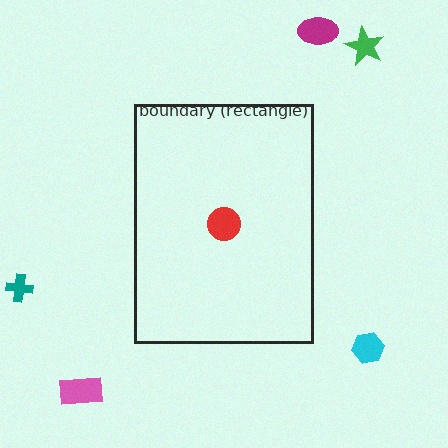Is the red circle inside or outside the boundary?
Inside.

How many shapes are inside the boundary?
1 inside, 5 outside.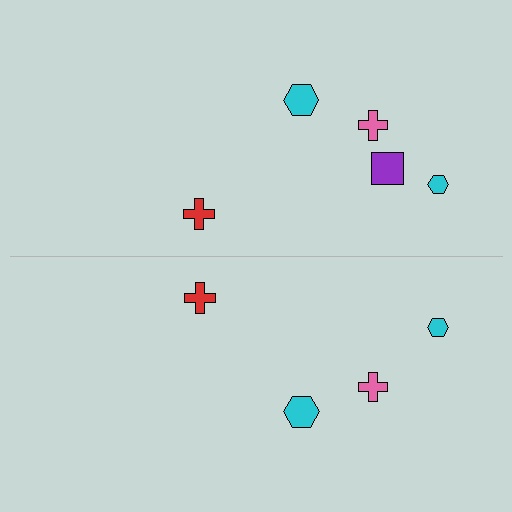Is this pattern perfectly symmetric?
No, the pattern is not perfectly symmetric. A purple square is missing from the bottom side.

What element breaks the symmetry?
A purple square is missing from the bottom side.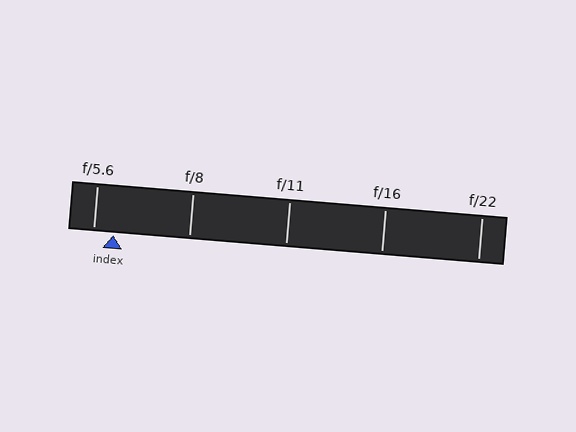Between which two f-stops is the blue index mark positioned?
The index mark is between f/5.6 and f/8.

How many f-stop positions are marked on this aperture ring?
There are 5 f-stop positions marked.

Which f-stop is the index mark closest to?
The index mark is closest to f/5.6.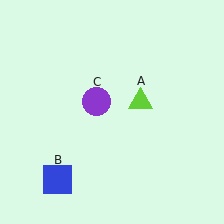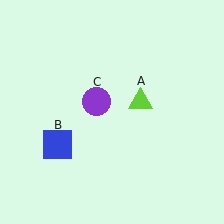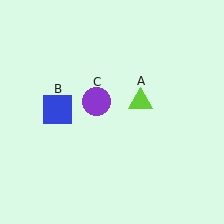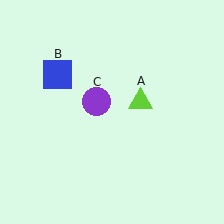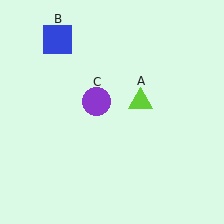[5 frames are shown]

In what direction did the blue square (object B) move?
The blue square (object B) moved up.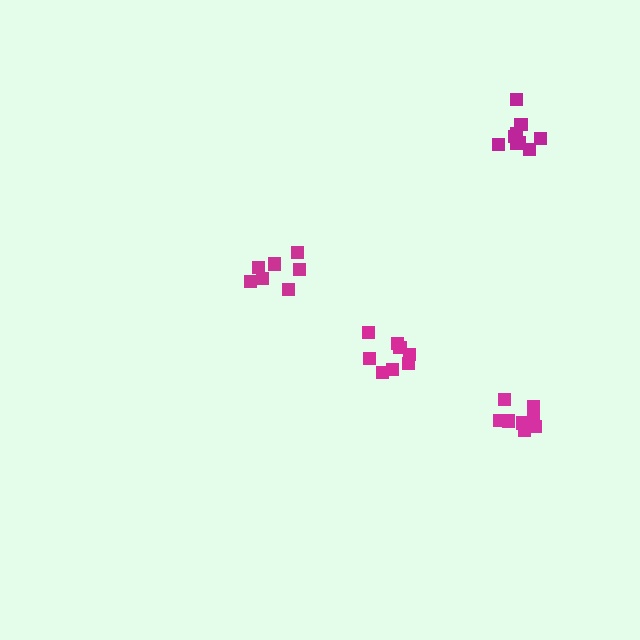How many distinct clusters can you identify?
There are 4 distinct clusters.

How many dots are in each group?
Group 1: 9 dots, Group 2: 8 dots, Group 3: 7 dots, Group 4: 9 dots (33 total).